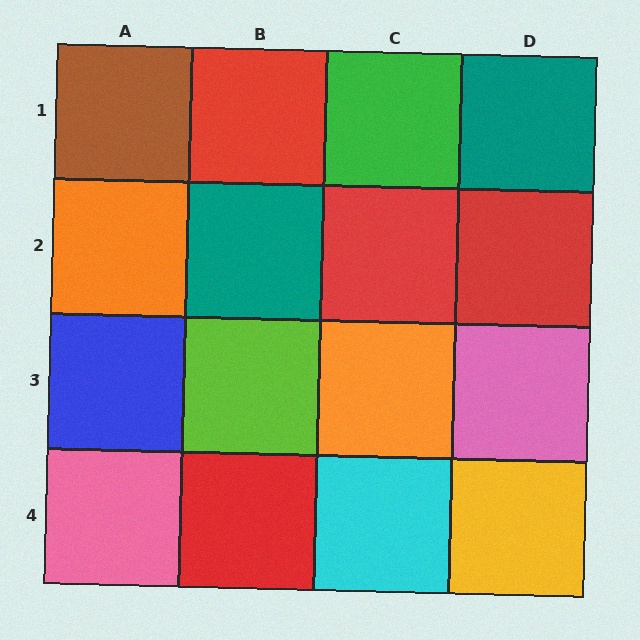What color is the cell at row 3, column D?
Pink.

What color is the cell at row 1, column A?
Brown.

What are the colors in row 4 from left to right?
Pink, red, cyan, yellow.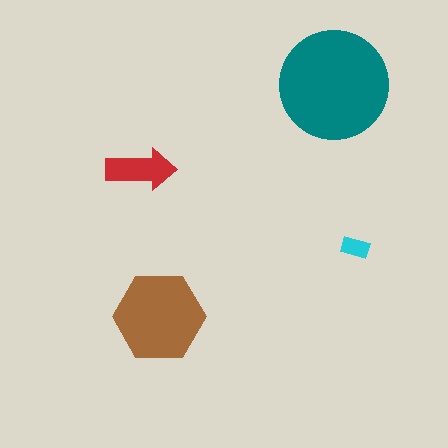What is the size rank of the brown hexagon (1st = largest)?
2nd.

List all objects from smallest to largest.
The cyan rectangle, the red arrow, the brown hexagon, the teal circle.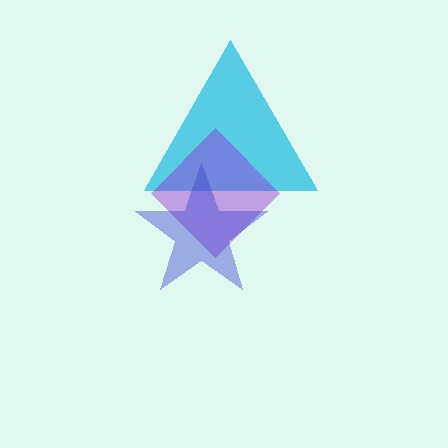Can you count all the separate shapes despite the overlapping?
Yes, there are 3 separate shapes.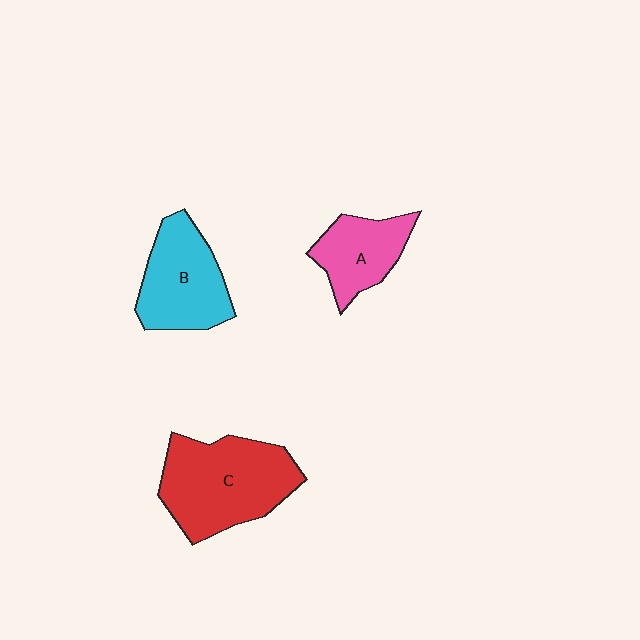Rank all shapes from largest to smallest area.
From largest to smallest: C (red), B (cyan), A (pink).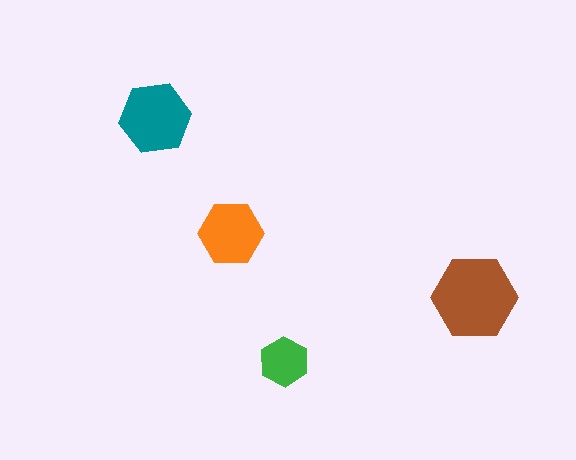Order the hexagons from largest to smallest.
the brown one, the teal one, the orange one, the green one.